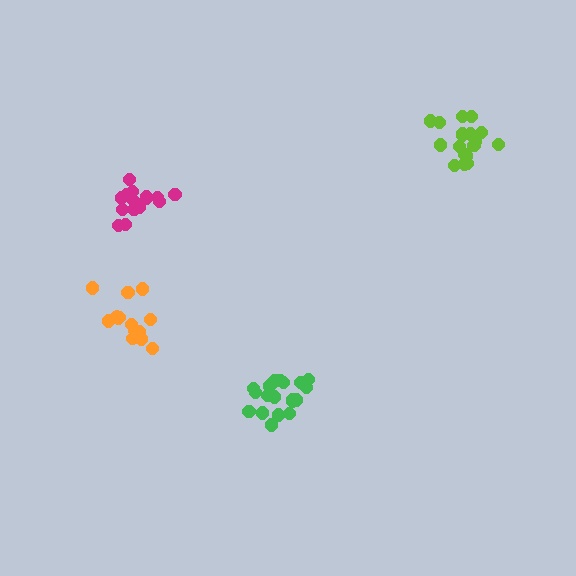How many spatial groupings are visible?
There are 4 spatial groupings.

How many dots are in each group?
Group 1: 18 dots, Group 2: 15 dots, Group 3: 20 dots, Group 4: 15 dots (68 total).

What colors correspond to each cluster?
The clusters are colored: lime, magenta, green, orange.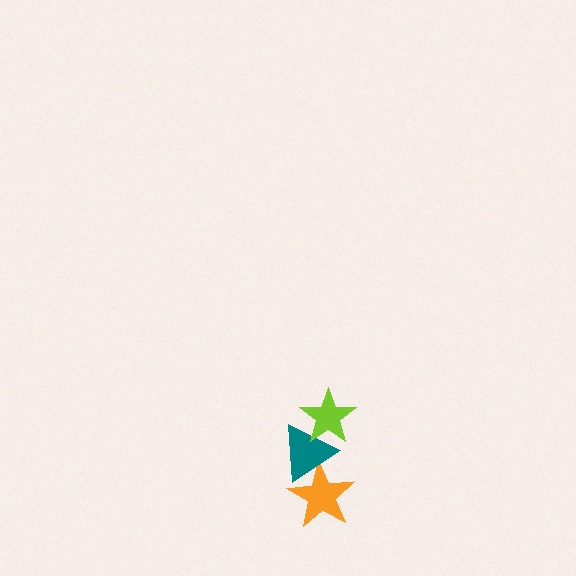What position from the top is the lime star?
The lime star is 1st from the top.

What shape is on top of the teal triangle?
The lime star is on top of the teal triangle.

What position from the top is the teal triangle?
The teal triangle is 2nd from the top.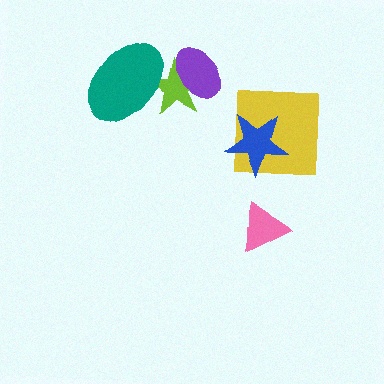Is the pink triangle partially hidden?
No, no other shape covers it.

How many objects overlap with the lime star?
2 objects overlap with the lime star.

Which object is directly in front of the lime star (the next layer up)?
The teal ellipse is directly in front of the lime star.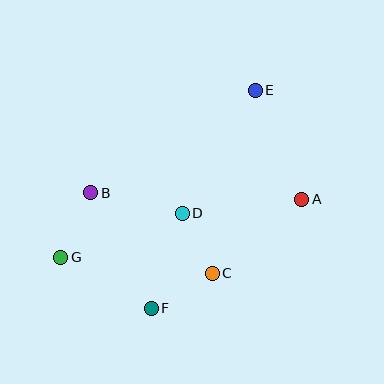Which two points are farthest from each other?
Points E and G are farthest from each other.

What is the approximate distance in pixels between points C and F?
The distance between C and F is approximately 70 pixels.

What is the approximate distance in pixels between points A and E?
The distance between A and E is approximately 118 pixels.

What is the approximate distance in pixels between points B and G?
The distance between B and G is approximately 71 pixels.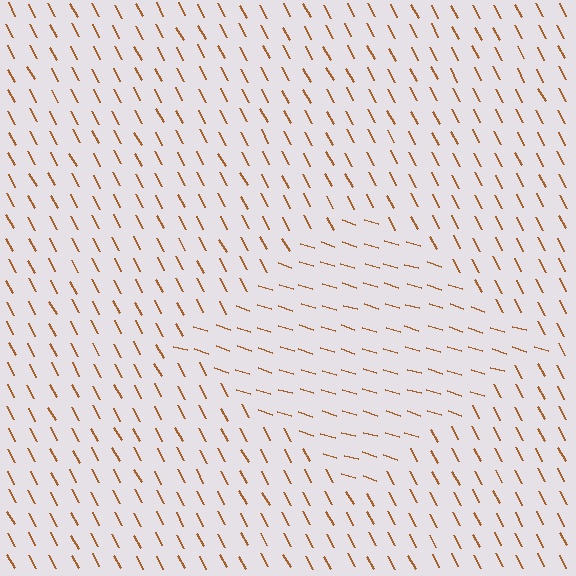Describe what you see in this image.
The image is filled with small brown line segments. A diamond region in the image has lines oriented differently from the surrounding lines, creating a visible texture boundary.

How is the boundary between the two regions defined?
The boundary is defined purely by a change in line orientation (approximately 45 degrees difference). All lines are the same color and thickness.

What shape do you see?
I see a diamond.